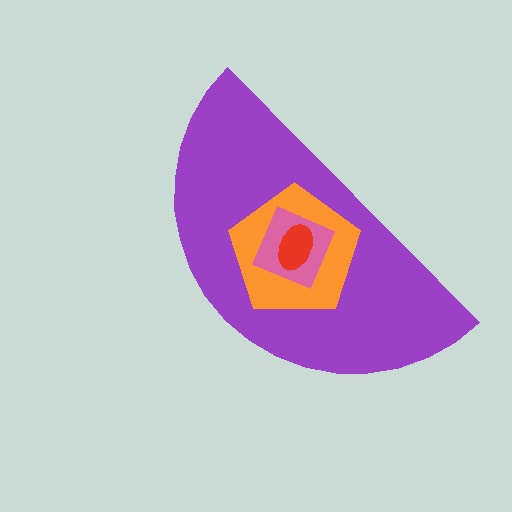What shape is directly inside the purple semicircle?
The orange pentagon.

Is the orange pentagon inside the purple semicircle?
Yes.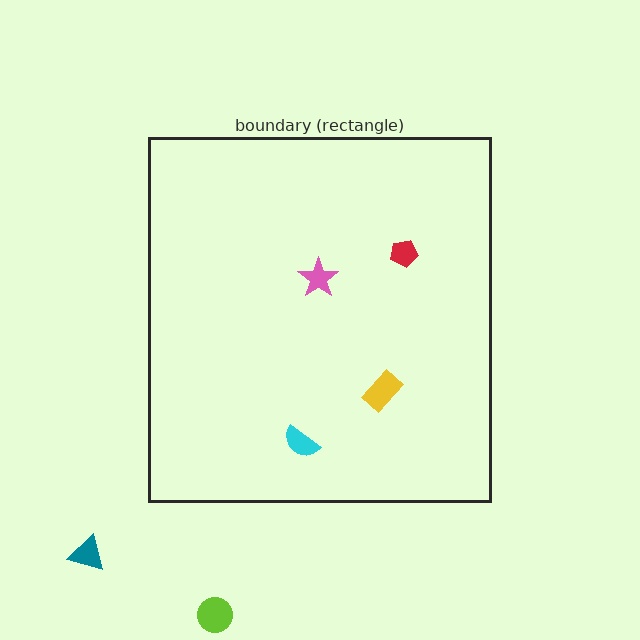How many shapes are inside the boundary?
4 inside, 2 outside.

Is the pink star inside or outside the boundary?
Inside.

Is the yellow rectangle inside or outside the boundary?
Inside.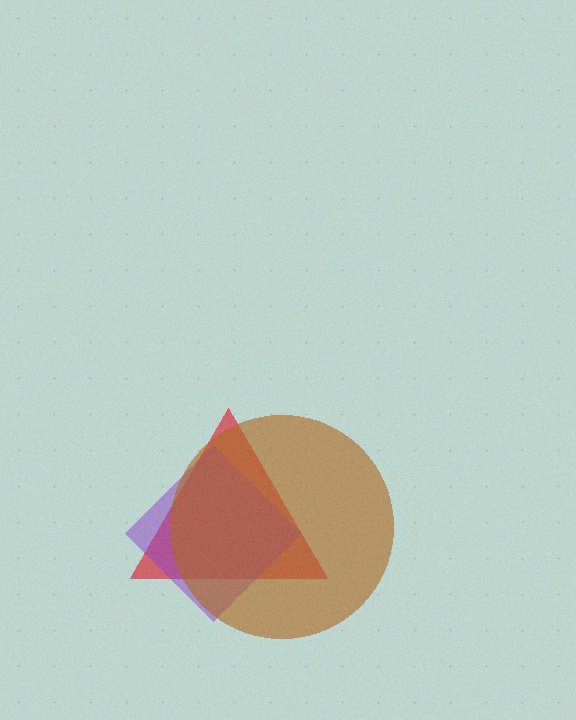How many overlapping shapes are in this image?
There are 3 overlapping shapes in the image.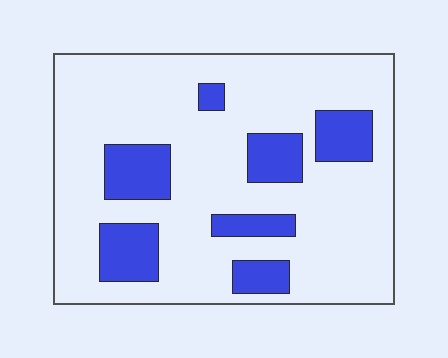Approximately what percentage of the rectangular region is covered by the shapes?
Approximately 20%.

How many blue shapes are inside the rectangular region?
7.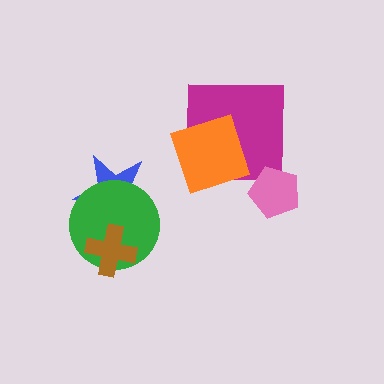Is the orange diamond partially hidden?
No, no other shape covers it.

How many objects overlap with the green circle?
2 objects overlap with the green circle.